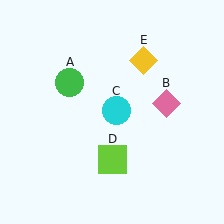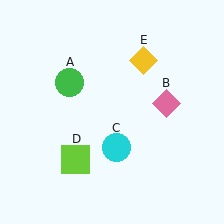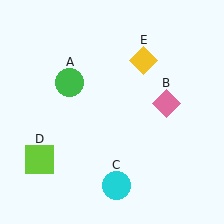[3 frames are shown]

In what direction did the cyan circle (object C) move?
The cyan circle (object C) moved down.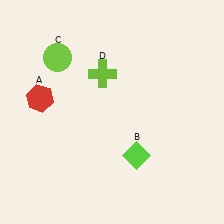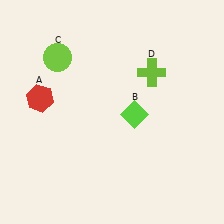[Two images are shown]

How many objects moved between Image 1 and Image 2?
2 objects moved between the two images.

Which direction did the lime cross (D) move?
The lime cross (D) moved right.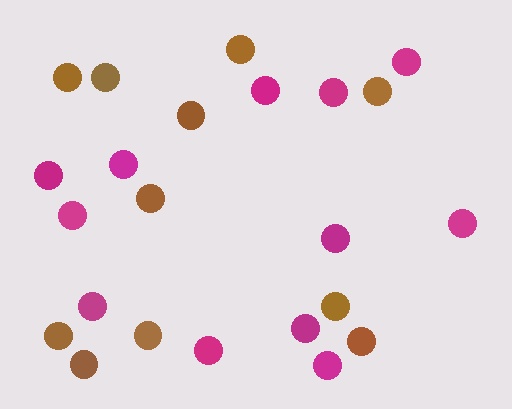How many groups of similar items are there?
There are 2 groups: one group of magenta circles (12) and one group of brown circles (11).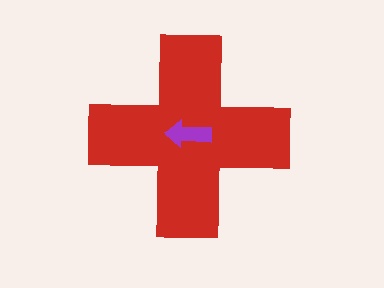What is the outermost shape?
The red cross.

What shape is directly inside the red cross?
The purple arrow.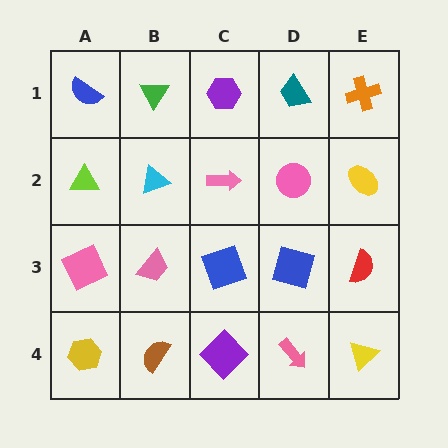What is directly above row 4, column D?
A blue square.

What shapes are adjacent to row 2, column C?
A purple hexagon (row 1, column C), a blue square (row 3, column C), a cyan triangle (row 2, column B), a pink circle (row 2, column D).